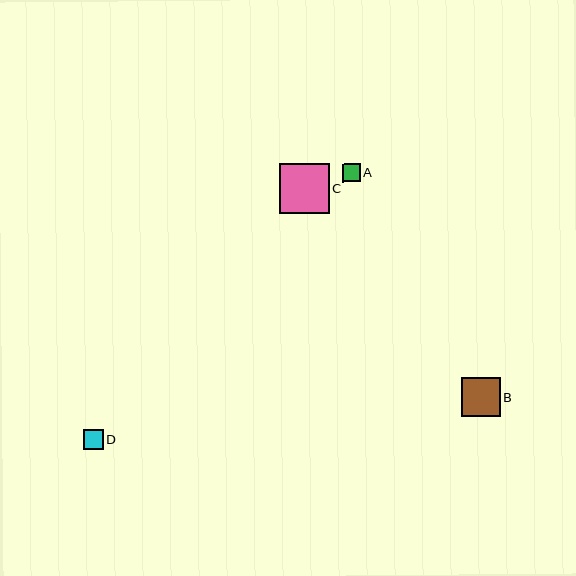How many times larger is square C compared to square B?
Square C is approximately 1.3 times the size of square B.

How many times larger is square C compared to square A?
Square C is approximately 2.7 times the size of square A.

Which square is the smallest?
Square A is the smallest with a size of approximately 18 pixels.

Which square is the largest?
Square C is the largest with a size of approximately 49 pixels.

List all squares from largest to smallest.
From largest to smallest: C, B, D, A.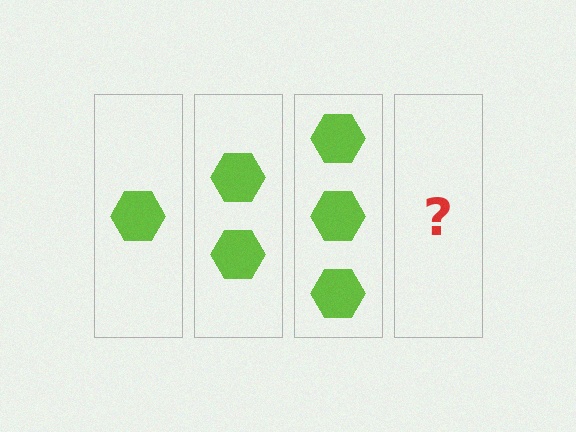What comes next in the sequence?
The next element should be 4 hexagons.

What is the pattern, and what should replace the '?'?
The pattern is that each step adds one more hexagon. The '?' should be 4 hexagons.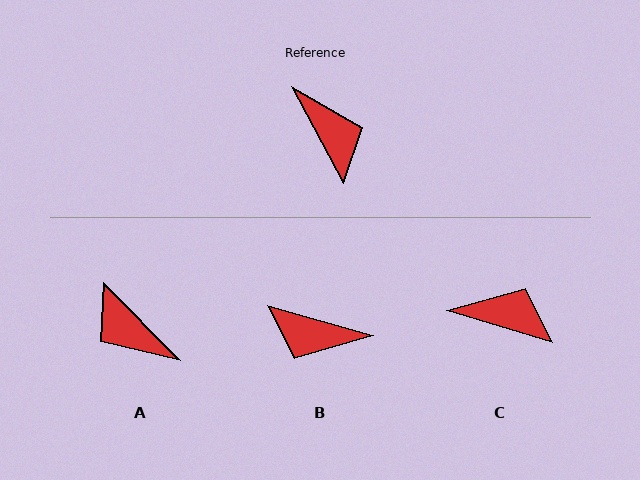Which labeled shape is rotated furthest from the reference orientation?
A, about 163 degrees away.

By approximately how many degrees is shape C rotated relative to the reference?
Approximately 45 degrees counter-clockwise.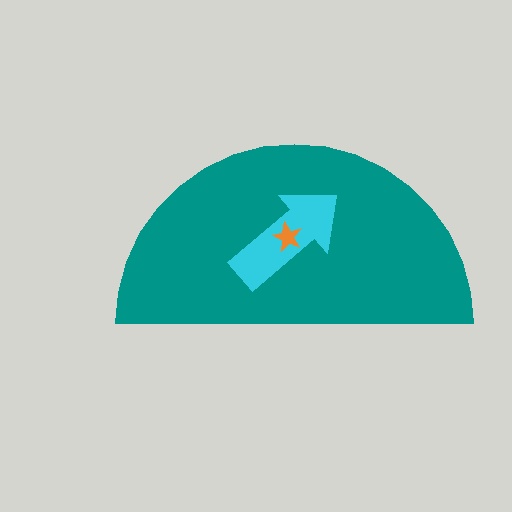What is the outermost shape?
The teal semicircle.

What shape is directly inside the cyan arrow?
The orange star.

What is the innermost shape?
The orange star.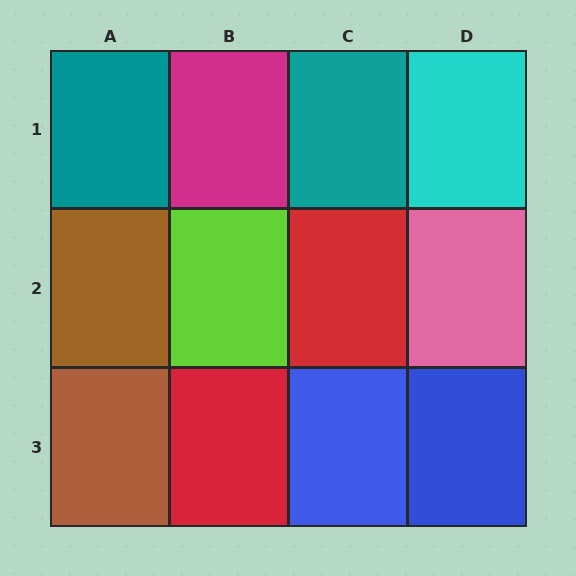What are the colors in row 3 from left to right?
Brown, red, blue, blue.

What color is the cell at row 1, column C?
Teal.